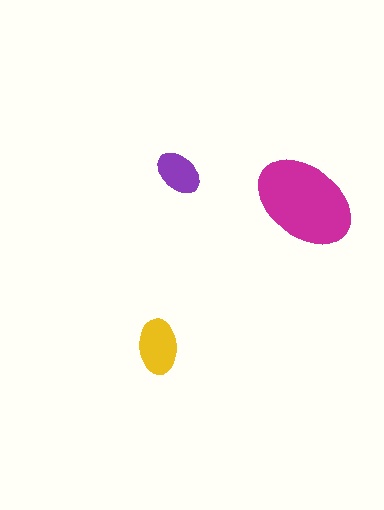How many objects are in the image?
There are 3 objects in the image.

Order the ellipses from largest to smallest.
the magenta one, the yellow one, the purple one.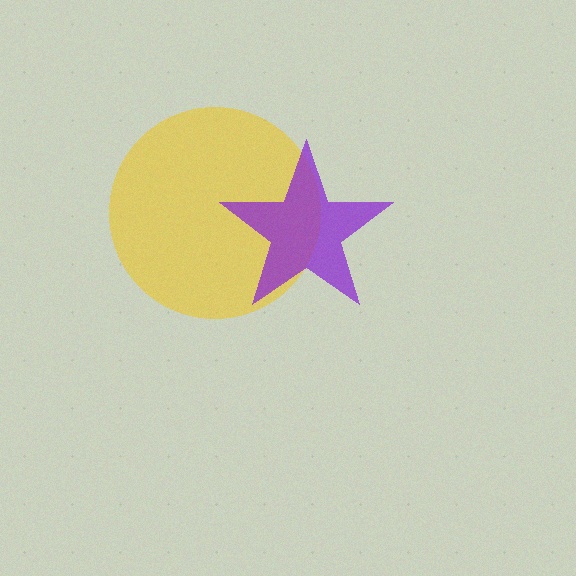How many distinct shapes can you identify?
There are 2 distinct shapes: a yellow circle, a purple star.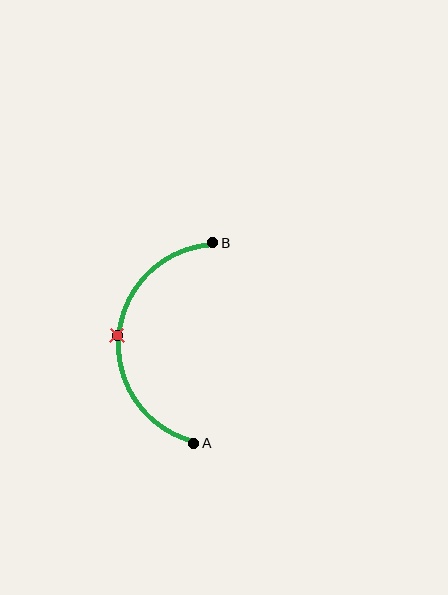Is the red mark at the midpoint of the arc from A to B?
Yes. The red mark lies on the arc at equal arc-length from both A and B — it is the arc midpoint.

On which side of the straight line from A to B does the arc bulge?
The arc bulges to the left of the straight line connecting A and B.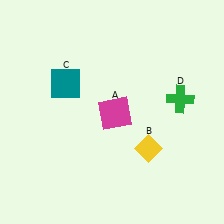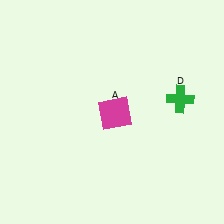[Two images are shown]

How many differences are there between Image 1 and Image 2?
There are 2 differences between the two images.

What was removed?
The teal square (C), the yellow diamond (B) were removed in Image 2.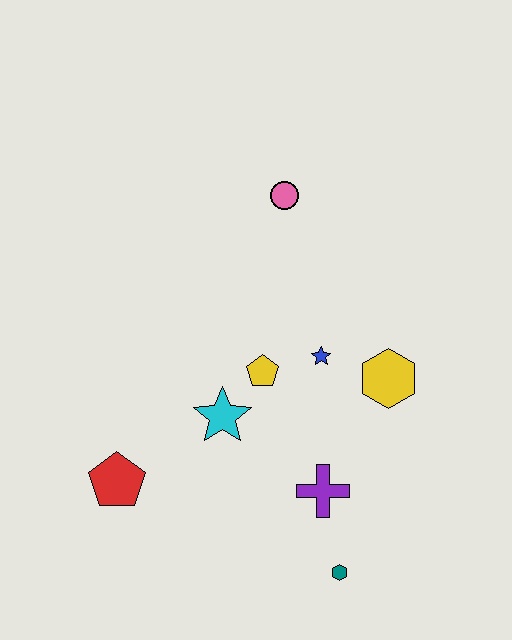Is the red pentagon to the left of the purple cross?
Yes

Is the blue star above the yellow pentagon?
Yes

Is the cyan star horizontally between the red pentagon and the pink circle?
Yes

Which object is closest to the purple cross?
The teal hexagon is closest to the purple cross.